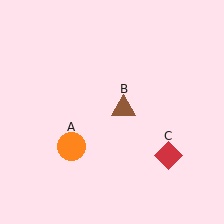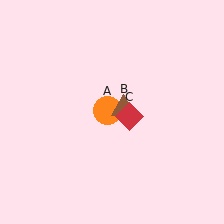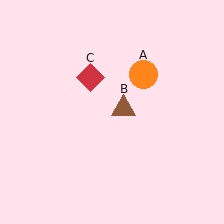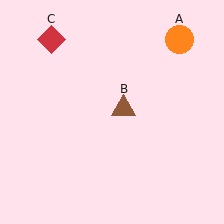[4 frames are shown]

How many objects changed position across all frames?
2 objects changed position: orange circle (object A), red diamond (object C).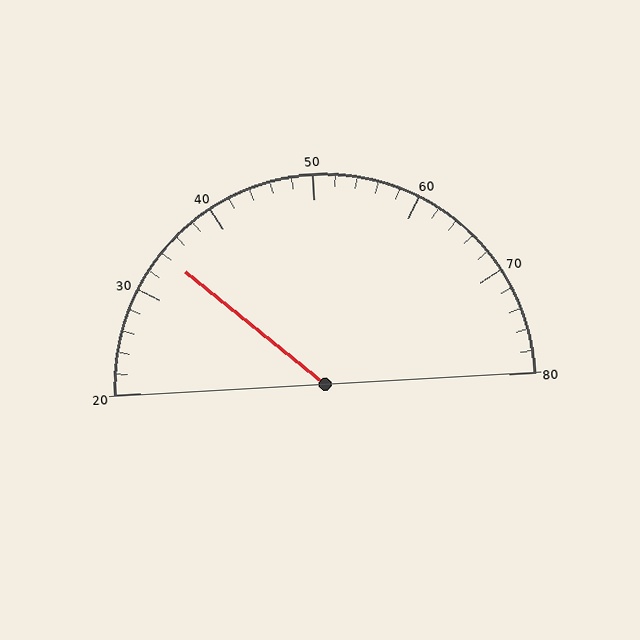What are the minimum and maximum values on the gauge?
The gauge ranges from 20 to 80.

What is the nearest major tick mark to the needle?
The nearest major tick mark is 30.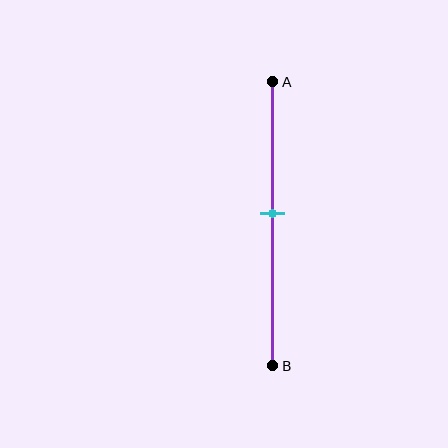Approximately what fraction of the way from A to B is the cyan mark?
The cyan mark is approximately 45% of the way from A to B.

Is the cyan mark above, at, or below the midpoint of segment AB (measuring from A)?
The cyan mark is above the midpoint of segment AB.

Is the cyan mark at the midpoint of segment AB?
No, the mark is at about 45% from A, not at the 50% midpoint.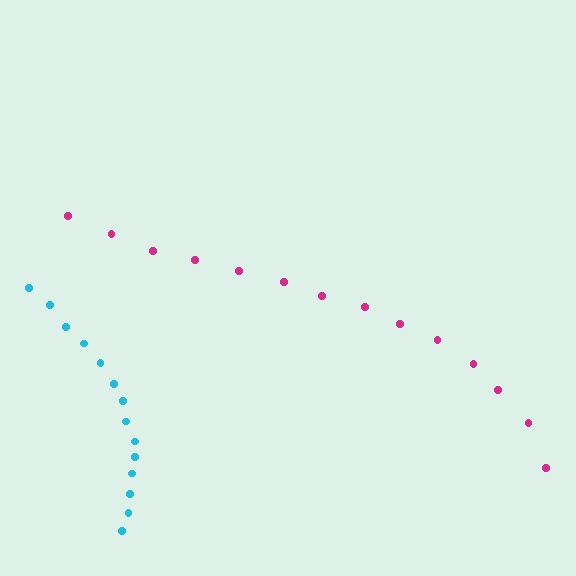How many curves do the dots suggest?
There are 2 distinct paths.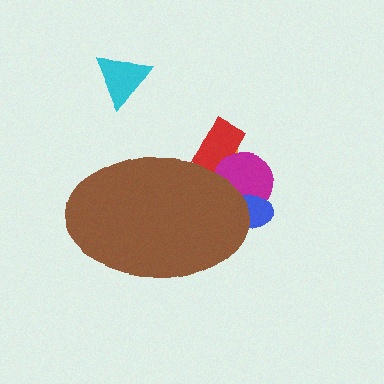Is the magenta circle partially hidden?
Yes, the magenta circle is partially hidden behind the brown ellipse.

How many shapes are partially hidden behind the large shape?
4 shapes are partially hidden.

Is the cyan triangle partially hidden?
No, the cyan triangle is fully visible.